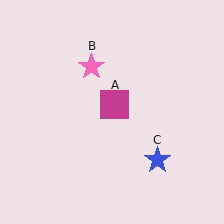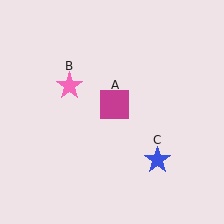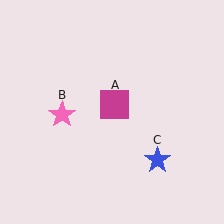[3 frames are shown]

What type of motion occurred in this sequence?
The pink star (object B) rotated counterclockwise around the center of the scene.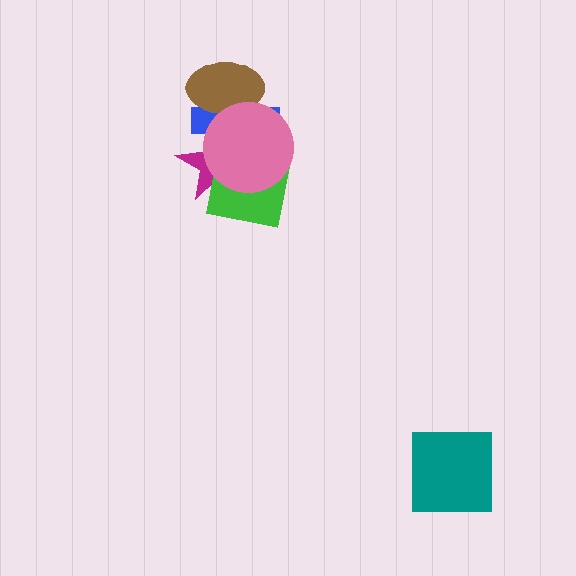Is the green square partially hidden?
Yes, it is partially covered by another shape.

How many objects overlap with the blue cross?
4 objects overlap with the blue cross.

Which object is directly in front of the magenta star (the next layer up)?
The green square is directly in front of the magenta star.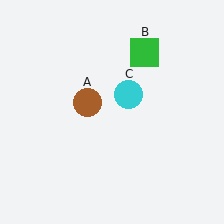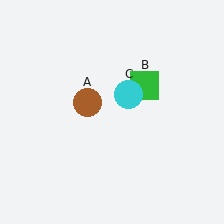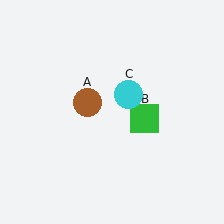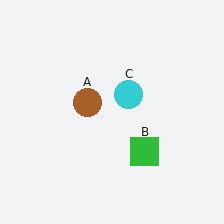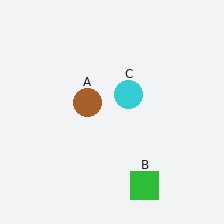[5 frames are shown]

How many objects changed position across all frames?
1 object changed position: green square (object B).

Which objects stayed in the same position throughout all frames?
Brown circle (object A) and cyan circle (object C) remained stationary.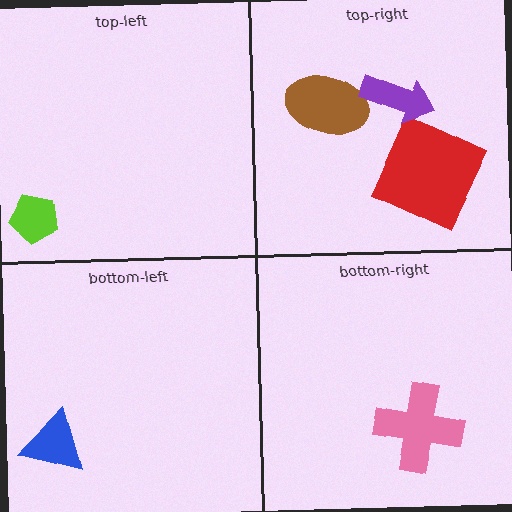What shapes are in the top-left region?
The lime pentagon.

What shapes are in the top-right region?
The red square, the brown ellipse, the purple arrow.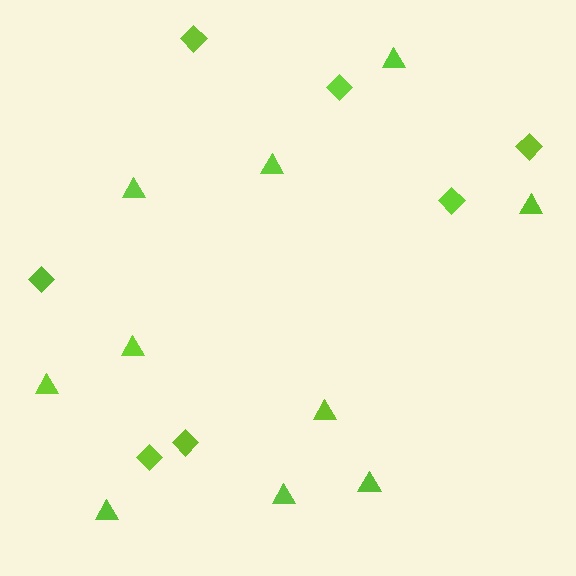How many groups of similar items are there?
There are 2 groups: one group of triangles (10) and one group of diamonds (7).